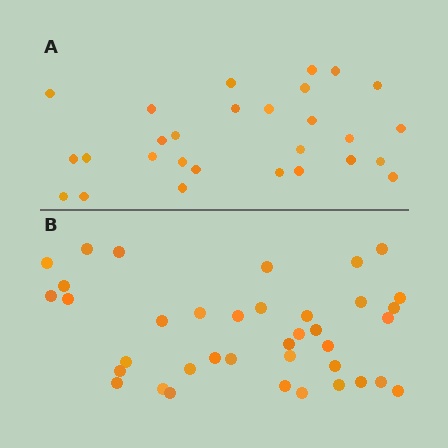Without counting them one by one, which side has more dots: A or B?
Region B (the bottom region) has more dots.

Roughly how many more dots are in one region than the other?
Region B has roughly 10 or so more dots than region A.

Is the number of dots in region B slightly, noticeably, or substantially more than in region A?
Region B has noticeably more, but not dramatically so. The ratio is roughly 1.4 to 1.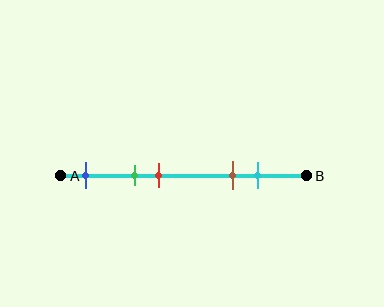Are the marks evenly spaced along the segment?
No, the marks are not evenly spaced.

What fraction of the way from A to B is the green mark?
The green mark is approximately 30% (0.3) of the way from A to B.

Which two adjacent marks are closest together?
The green and red marks are the closest adjacent pair.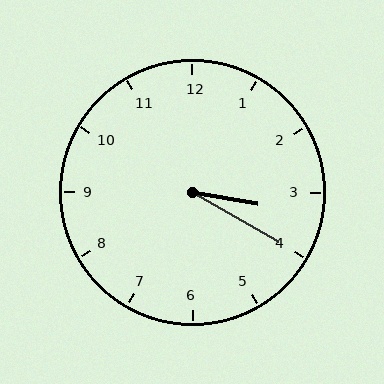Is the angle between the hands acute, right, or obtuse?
It is acute.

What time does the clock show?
3:20.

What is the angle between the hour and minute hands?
Approximately 20 degrees.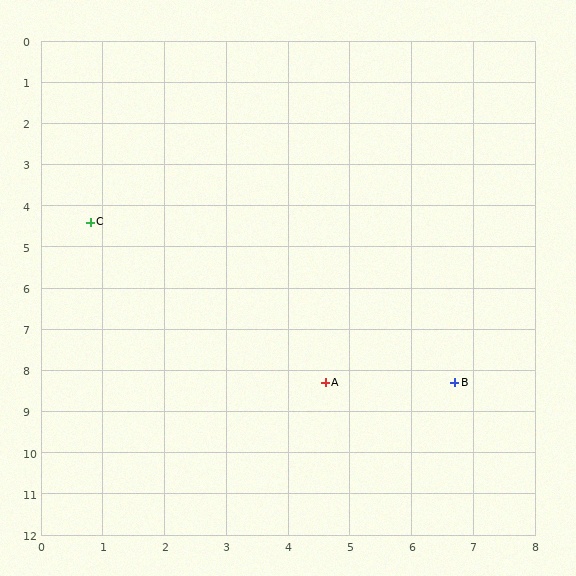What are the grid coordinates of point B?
Point B is at approximately (6.7, 8.3).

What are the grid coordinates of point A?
Point A is at approximately (4.6, 8.3).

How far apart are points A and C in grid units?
Points A and C are about 5.4 grid units apart.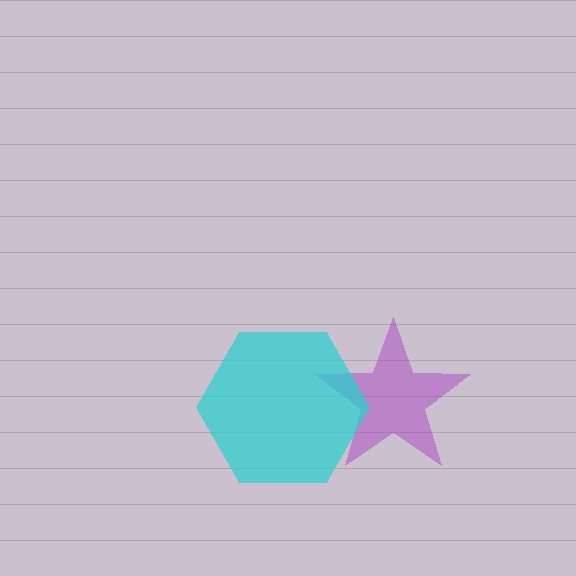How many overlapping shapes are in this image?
There are 2 overlapping shapes in the image.